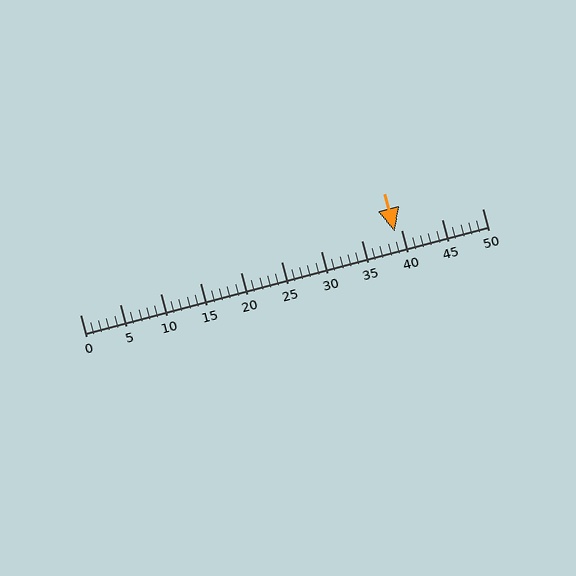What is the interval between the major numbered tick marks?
The major tick marks are spaced 5 units apart.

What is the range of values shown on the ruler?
The ruler shows values from 0 to 50.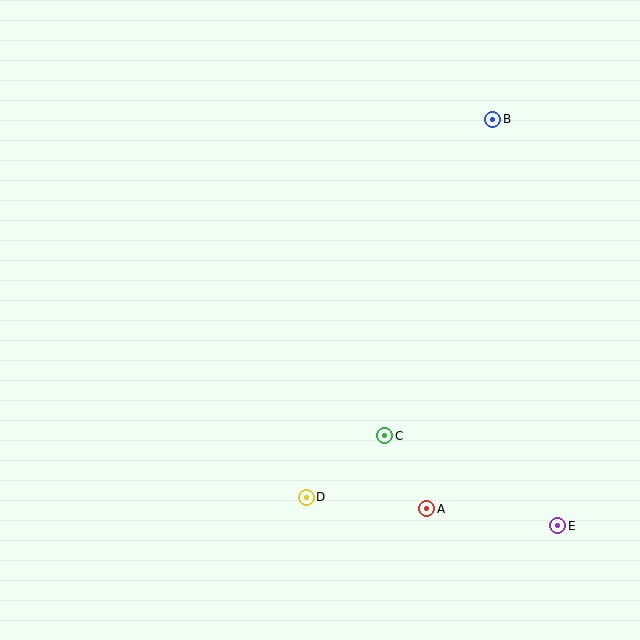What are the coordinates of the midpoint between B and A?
The midpoint between B and A is at (460, 314).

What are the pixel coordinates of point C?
Point C is at (385, 436).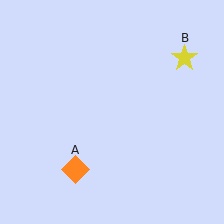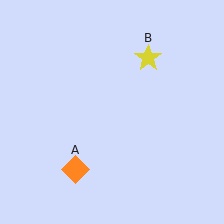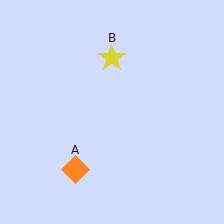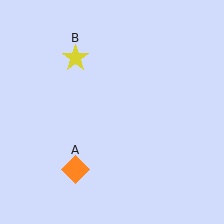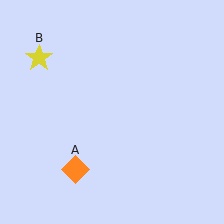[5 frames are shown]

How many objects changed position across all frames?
1 object changed position: yellow star (object B).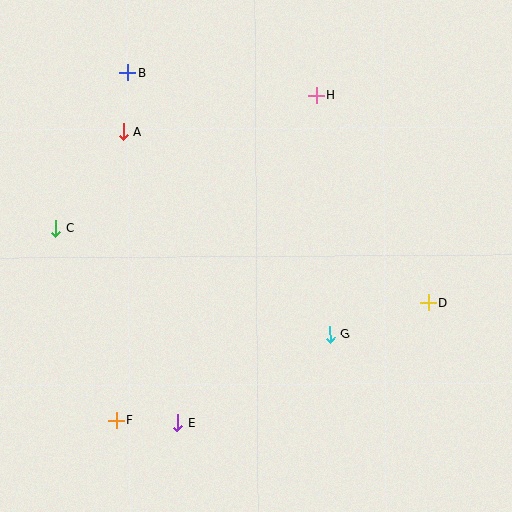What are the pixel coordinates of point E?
Point E is at (178, 423).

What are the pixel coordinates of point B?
Point B is at (128, 73).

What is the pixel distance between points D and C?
The distance between D and C is 380 pixels.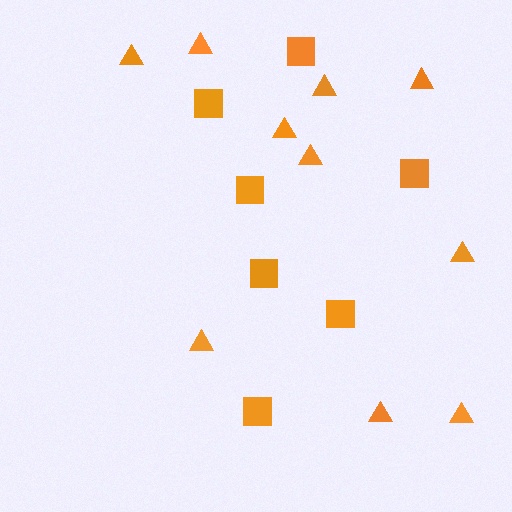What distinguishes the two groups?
There are 2 groups: one group of squares (7) and one group of triangles (10).